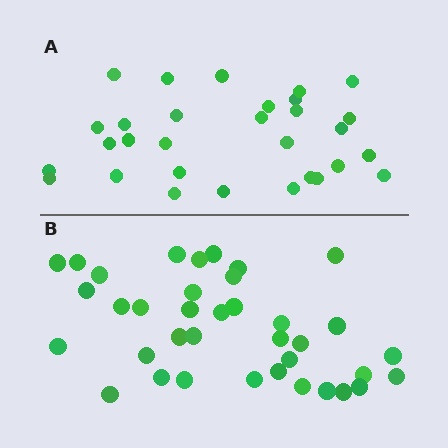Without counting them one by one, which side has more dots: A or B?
Region B (the bottom region) has more dots.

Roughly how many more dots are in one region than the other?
Region B has roughly 8 or so more dots than region A.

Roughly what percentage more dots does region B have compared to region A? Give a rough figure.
About 25% more.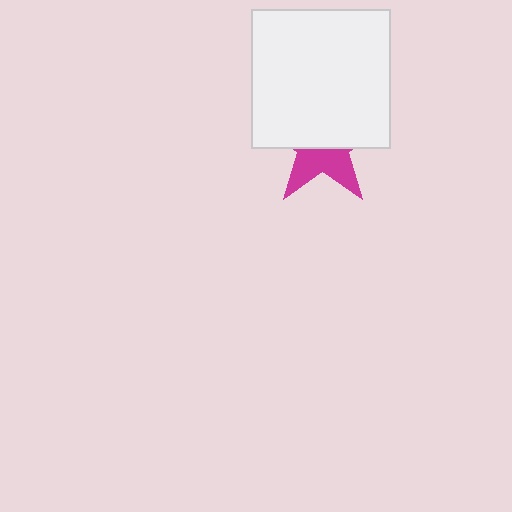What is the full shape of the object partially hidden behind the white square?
The partially hidden object is a magenta star.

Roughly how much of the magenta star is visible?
A small part of it is visible (roughly 40%).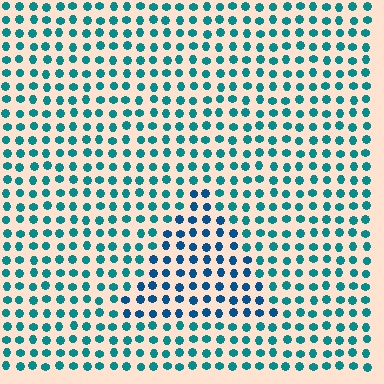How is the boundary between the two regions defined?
The boundary is defined purely by a slight shift in hue (about 27 degrees). Spacing, size, and orientation are identical on both sides.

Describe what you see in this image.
The image is filled with small teal elements in a uniform arrangement. A triangle-shaped region is visible where the elements are tinted to a slightly different hue, forming a subtle color boundary.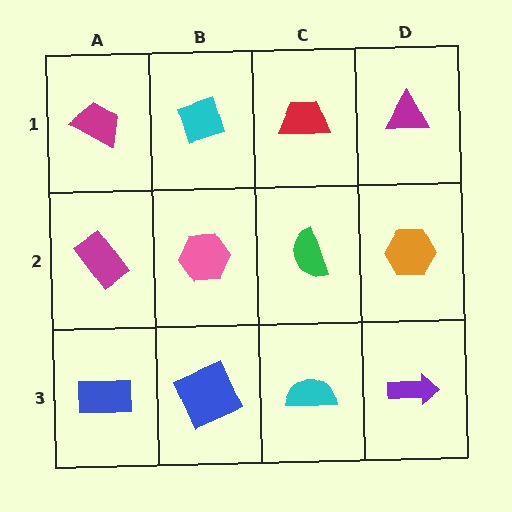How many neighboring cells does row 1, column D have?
2.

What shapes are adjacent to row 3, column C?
A green semicircle (row 2, column C), a blue square (row 3, column B), a purple arrow (row 3, column D).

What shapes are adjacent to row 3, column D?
An orange hexagon (row 2, column D), a cyan semicircle (row 3, column C).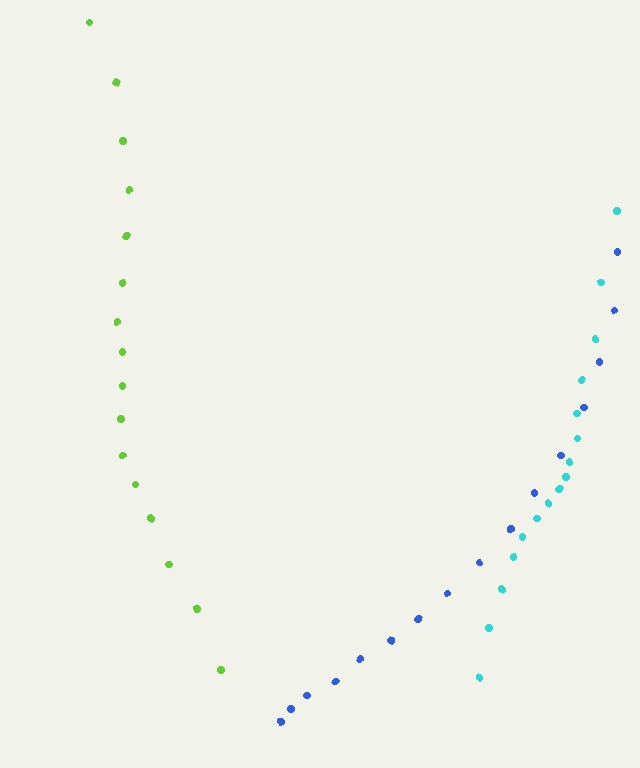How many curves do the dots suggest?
There are 3 distinct paths.